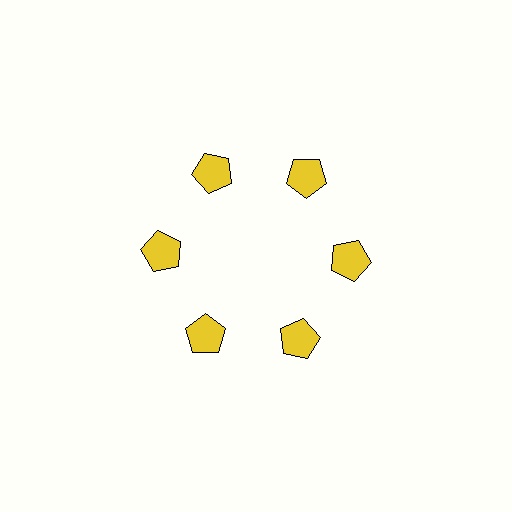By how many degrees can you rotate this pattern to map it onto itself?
The pattern maps onto itself every 60 degrees of rotation.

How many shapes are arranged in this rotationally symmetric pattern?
There are 6 shapes, arranged in 6 groups of 1.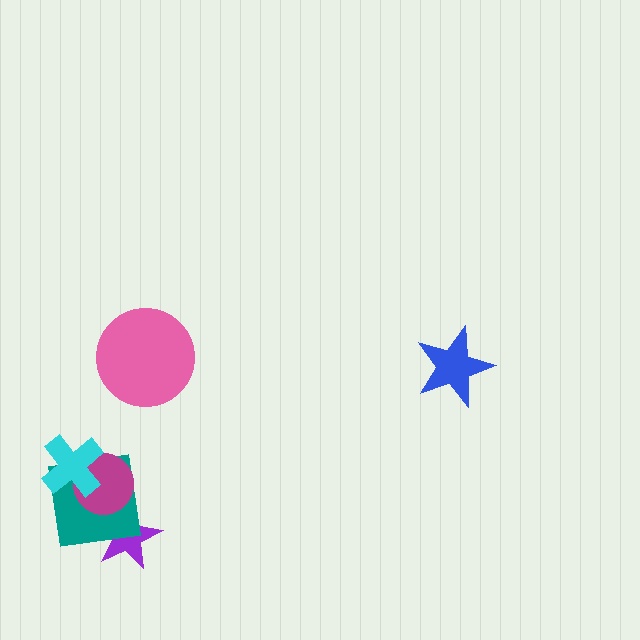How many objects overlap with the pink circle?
0 objects overlap with the pink circle.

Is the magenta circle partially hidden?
Yes, it is partially covered by another shape.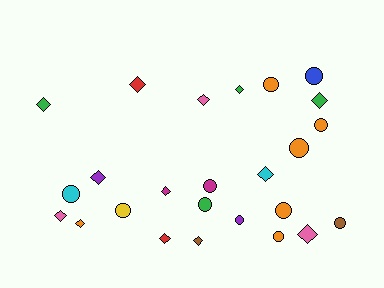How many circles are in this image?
There are 12 circles.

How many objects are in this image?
There are 25 objects.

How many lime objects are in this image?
There are no lime objects.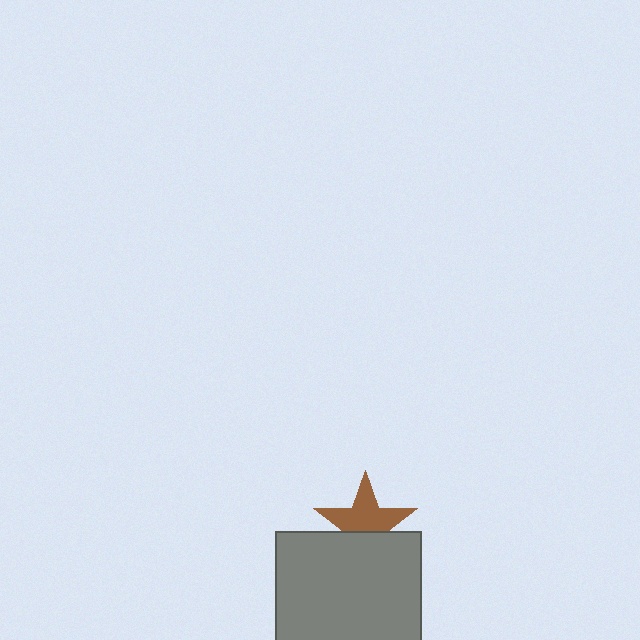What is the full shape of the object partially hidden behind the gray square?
The partially hidden object is a brown star.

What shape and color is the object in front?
The object in front is a gray square.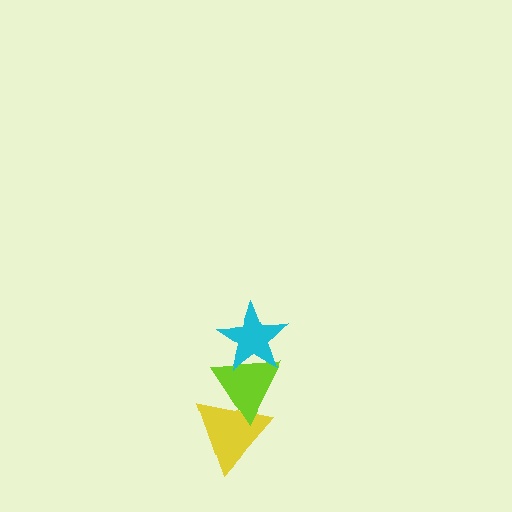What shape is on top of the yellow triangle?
The lime triangle is on top of the yellow triangle.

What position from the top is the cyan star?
The cyan star is 1st from the top.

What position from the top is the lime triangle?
The lime triangle is 2nd from the top.